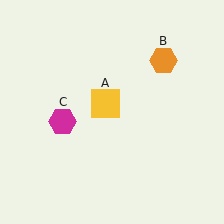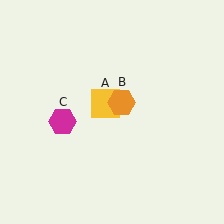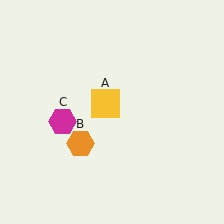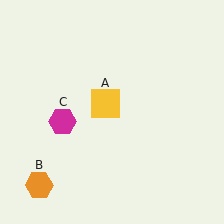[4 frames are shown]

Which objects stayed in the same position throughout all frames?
Yellow square (object A) and magenta hexagon (object C) remained stationary.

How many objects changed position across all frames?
1 object changed position: orange hexagon (object B).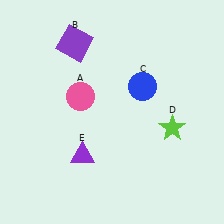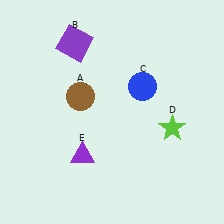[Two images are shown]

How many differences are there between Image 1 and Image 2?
There is 1 difference between the two images.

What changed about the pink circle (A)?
In Image 1, A is pink. In Image 2, it changed to brown.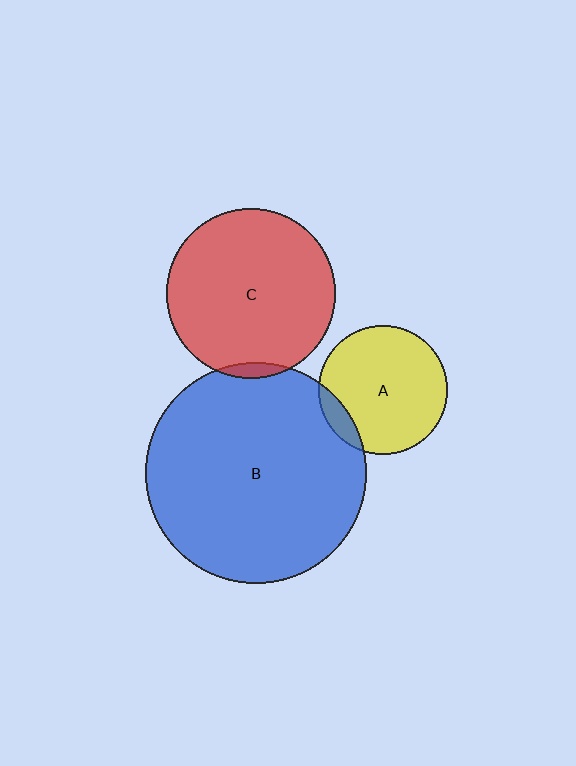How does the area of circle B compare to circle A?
Approximately 2.9 times.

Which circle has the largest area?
Circle B (blue).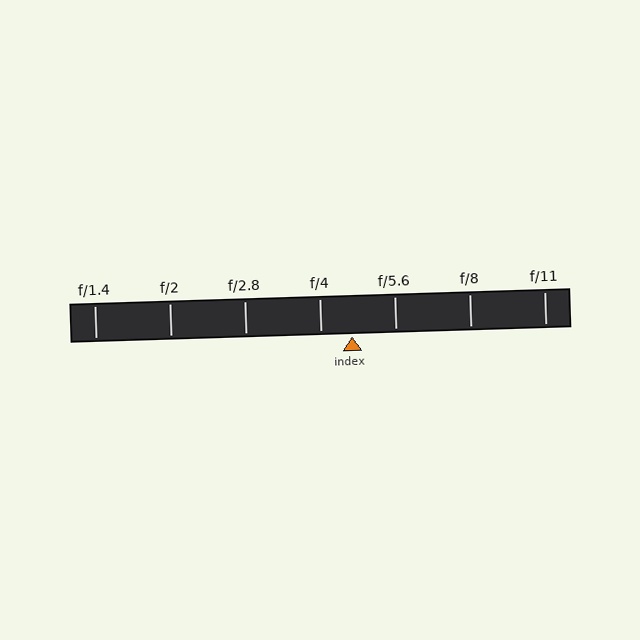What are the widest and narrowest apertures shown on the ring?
The widest aperture shown is f/1.4 and the narrowest is f/11.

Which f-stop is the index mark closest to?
The index mark is closest to f/4.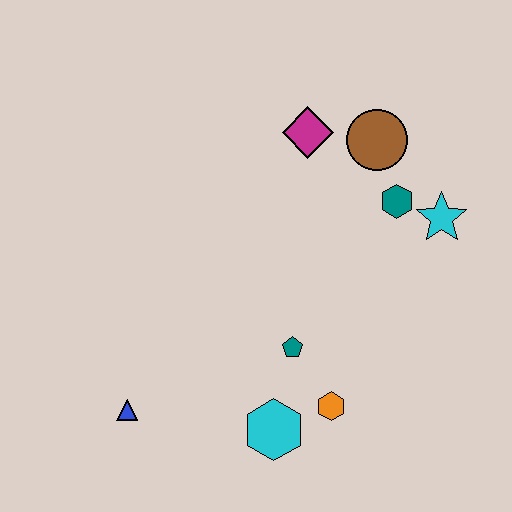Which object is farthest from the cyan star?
The blue triangle is farthest from the cyan star.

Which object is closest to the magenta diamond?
The brown circle is closest to the magenta diamond.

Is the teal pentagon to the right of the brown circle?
No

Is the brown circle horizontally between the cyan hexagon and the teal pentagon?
No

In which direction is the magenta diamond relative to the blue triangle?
The magenta diamond is above the blue triangle.